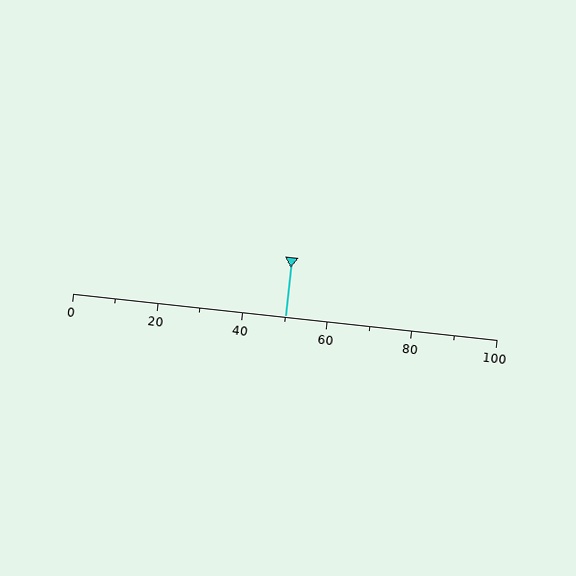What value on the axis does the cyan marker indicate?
The marker indicates approximately 50.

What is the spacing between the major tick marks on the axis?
The major ticks are spaced 20 apart.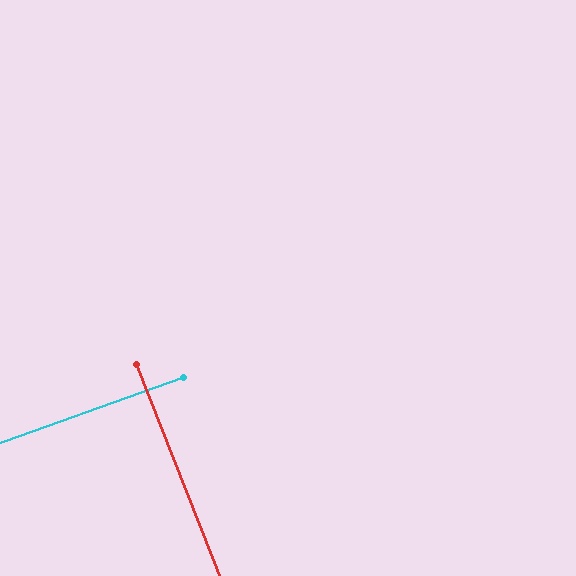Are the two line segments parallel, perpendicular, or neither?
Perpendicular — they meet at approximately 88°.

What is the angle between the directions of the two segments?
Approximately 88 degrees.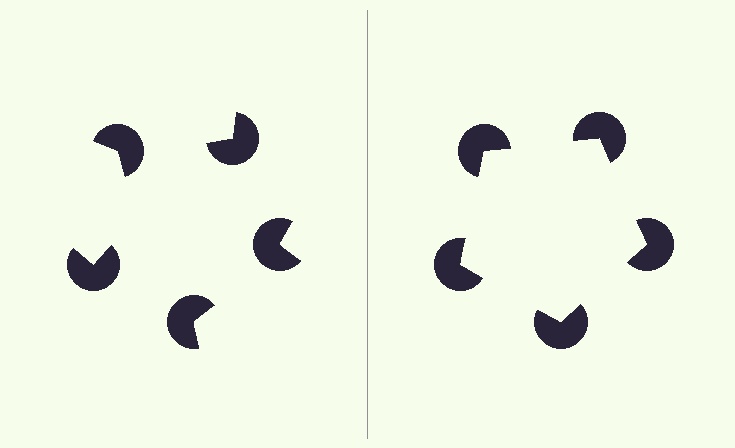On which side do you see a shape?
An illusory pentagon appears on the right side. On the left side the wedge cuts are rotated, so no coherent shape forms.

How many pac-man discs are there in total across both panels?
10 — 5 on each side.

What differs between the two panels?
The pac-man discs are positioned identically on both sides; only the wedge orientations differ. On the right they align to a pentagon; on the left they are misaligned.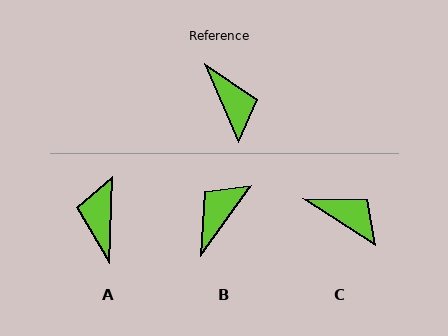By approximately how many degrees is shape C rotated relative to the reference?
Approximately 34 degrees counter-clockwise.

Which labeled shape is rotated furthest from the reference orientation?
A, about 155 degrees away.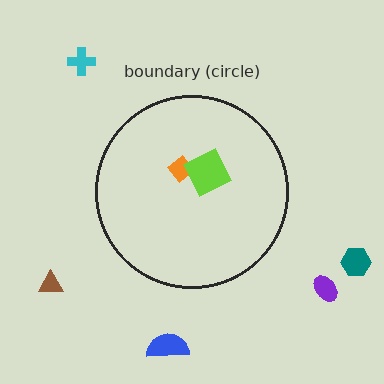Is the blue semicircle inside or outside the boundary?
Outside.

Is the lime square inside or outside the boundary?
Inside.